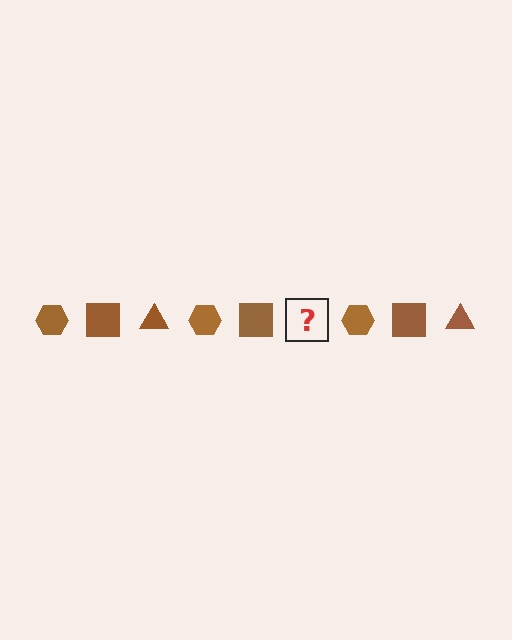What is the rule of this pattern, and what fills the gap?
The rule is that the pattern cycles through hexagon, square, triangle shapes in brown. The gap should be filled with a brown triangle.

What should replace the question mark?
The question mark should be replaced with a brown triangle.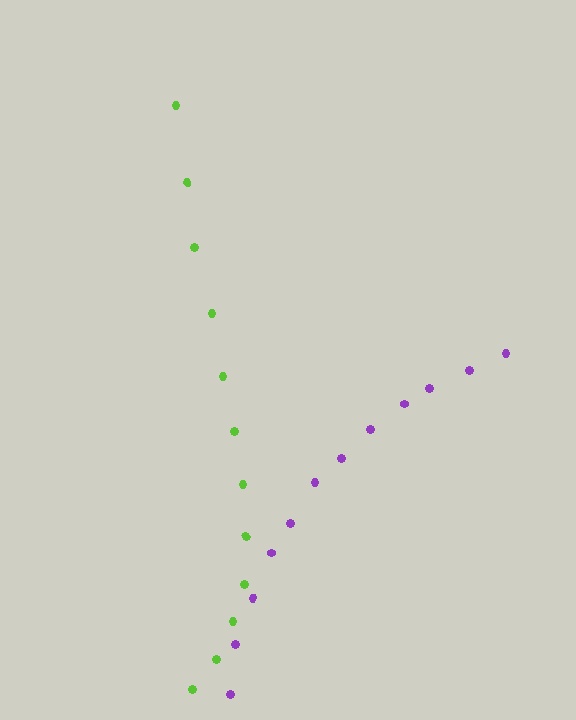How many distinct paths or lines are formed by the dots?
There are 2 distinct paths.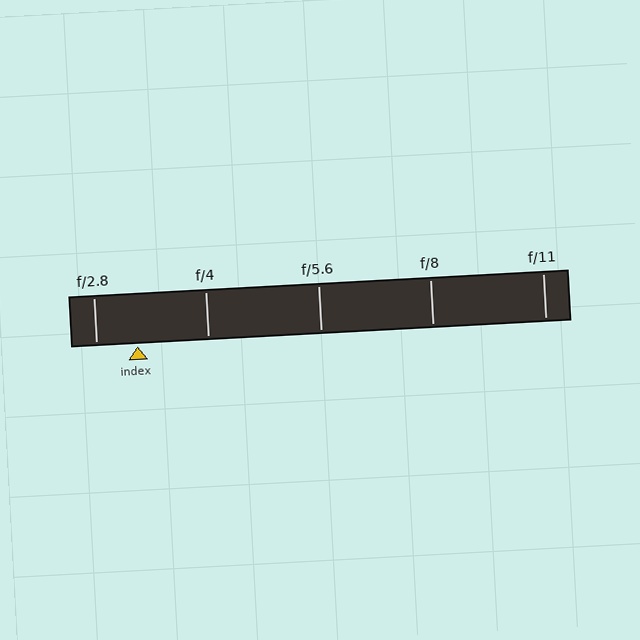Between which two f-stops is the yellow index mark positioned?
The index mark is between f/2.8 and f/4.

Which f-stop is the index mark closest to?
The index mark is closest to f/2.8.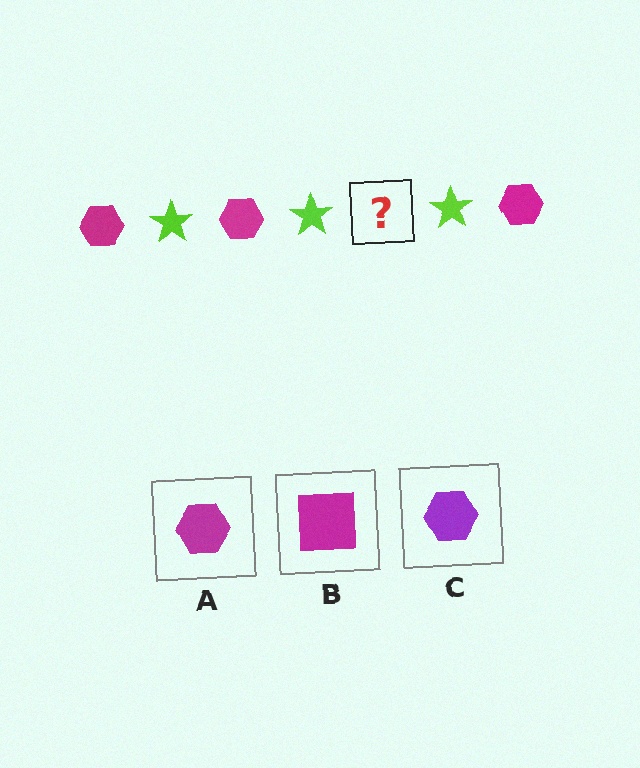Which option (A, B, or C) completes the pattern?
A.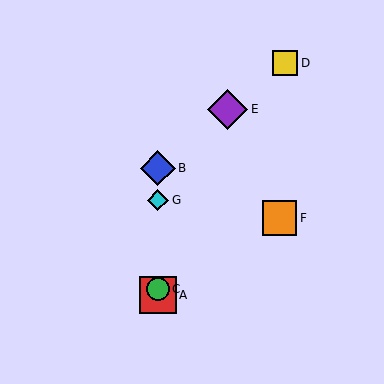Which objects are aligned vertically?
Objects A, B, C, G are aligned vertically.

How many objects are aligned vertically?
4 objects (A, B, C, G) are aligned vertically.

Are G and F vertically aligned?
No, G is at x≈158 and F is at x≈279.